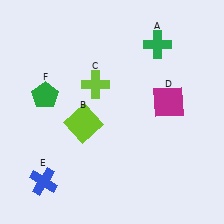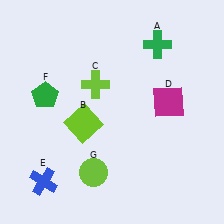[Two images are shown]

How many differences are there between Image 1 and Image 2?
There is 1 difference between the two images.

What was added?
A lime circle (G) was added in Image 2.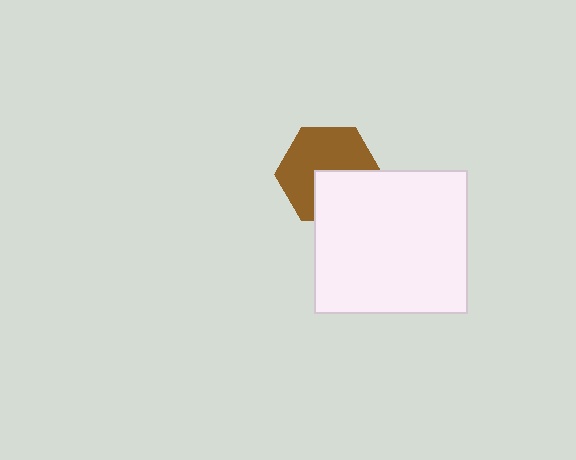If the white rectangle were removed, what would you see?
You would see the complete brown hexagon.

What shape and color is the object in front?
The object in front is a white rectangle.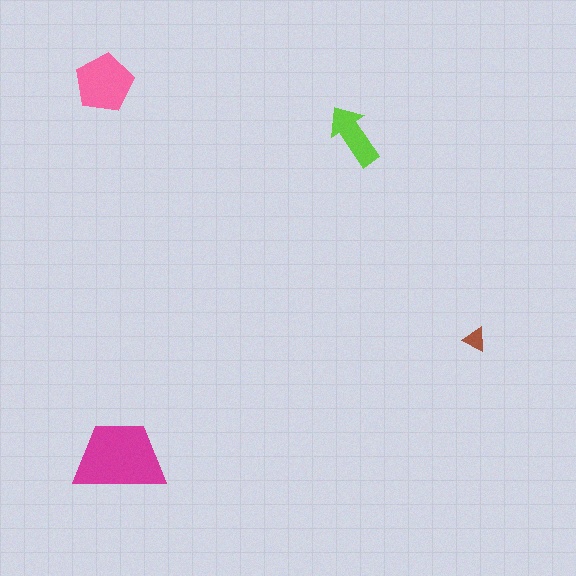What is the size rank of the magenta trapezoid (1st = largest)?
1st.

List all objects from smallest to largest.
The brown triangle, the lime arrow, the pink pentagon, the magenta trapezoid.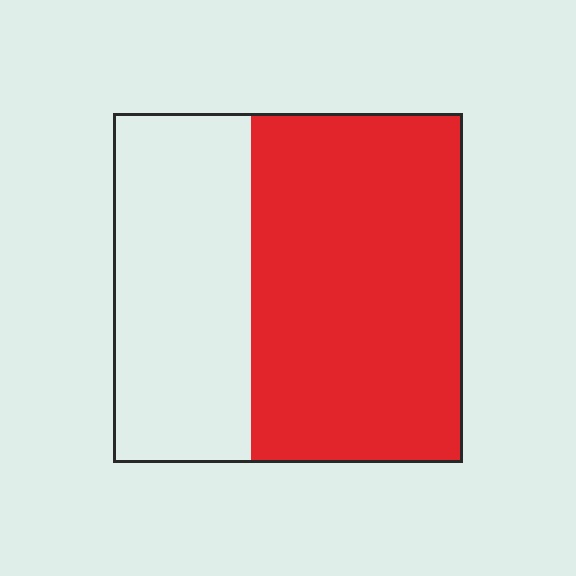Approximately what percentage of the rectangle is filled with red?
Approximately 60%.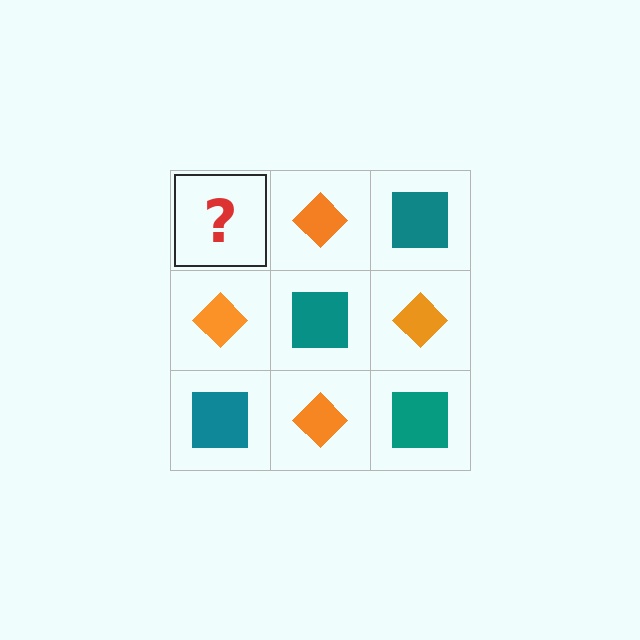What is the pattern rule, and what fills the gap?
The rule is that it alternates teal square and orange diamond in a checkerboard pattern. The gap should be filled with a teal square.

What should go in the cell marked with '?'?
The missing cell should contain a teal square.